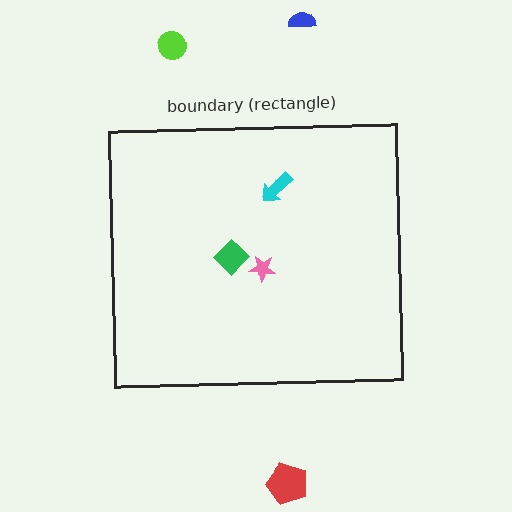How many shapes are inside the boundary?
3 inside, 3 outside.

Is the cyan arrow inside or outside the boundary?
Inside.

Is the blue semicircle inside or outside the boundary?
Outside.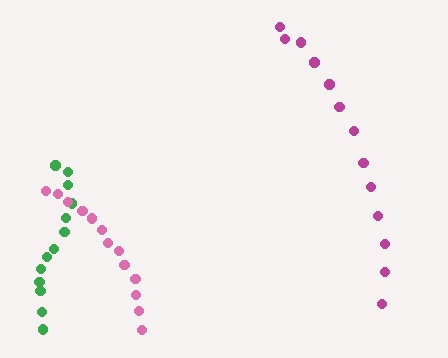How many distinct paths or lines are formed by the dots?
There are 3 distinct paths.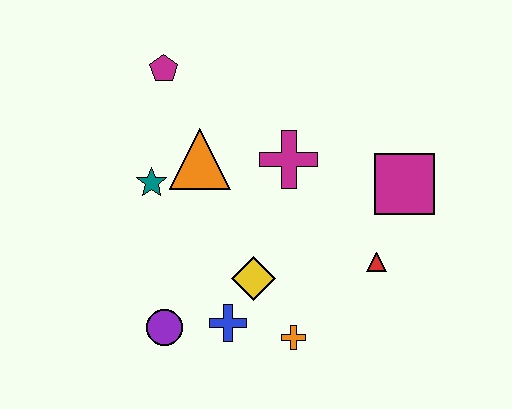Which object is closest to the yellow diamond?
The blue cross is closest to the yellow diamond.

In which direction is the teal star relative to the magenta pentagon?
The teal star is below the magenta pentagon.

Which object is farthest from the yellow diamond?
The magenta pentagon is farthest from the yellow diamond.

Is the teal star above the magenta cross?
No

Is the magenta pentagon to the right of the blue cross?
No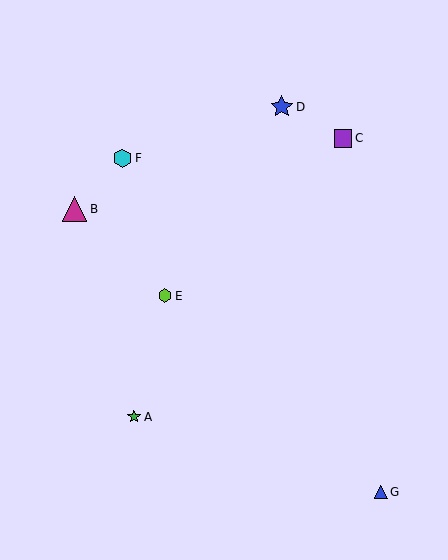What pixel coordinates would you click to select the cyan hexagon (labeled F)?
Click at (122, 158) to select the cyan hexagon F.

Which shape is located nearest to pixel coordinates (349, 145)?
The purple square (labeled C) at (343, 138) is nearest to that location.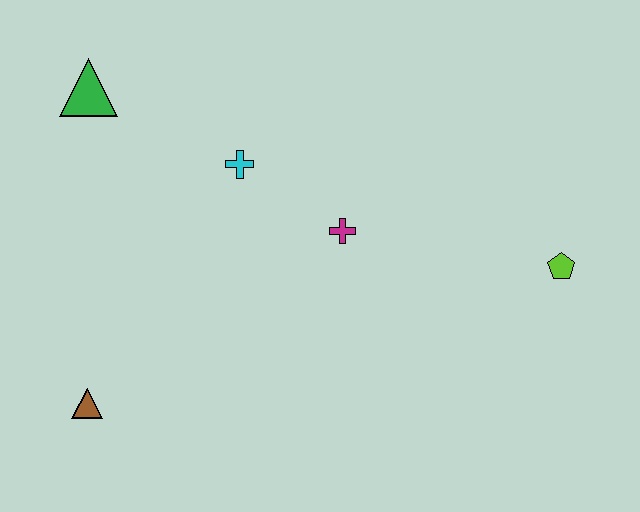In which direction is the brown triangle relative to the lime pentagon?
The brown triangle is to the left of the lime pentagon.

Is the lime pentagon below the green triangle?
Yes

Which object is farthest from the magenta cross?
The brown triangle is farthest from the magenta cross.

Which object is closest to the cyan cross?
The magenta cross is closest to the cyan cross.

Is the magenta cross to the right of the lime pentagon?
No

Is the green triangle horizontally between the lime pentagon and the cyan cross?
No